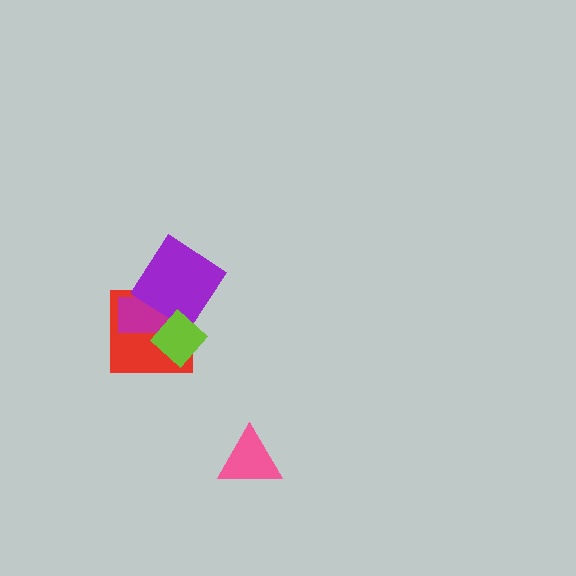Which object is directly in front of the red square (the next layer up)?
The magenta rectangle is directly in front of the red square.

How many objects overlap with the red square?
3 objects overlap with the red square.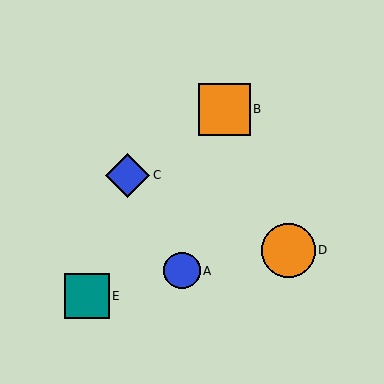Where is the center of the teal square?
The center of the teal square is at (87, 296).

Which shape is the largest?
The orange circle (labeled D) is the largest.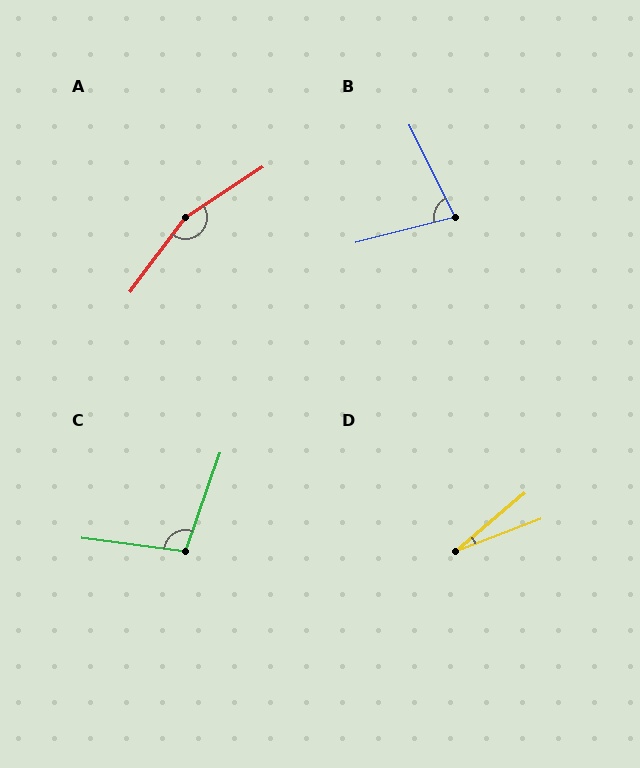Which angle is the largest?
A, at approximately 160 degrees.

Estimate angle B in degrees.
Approximately 78 degrees.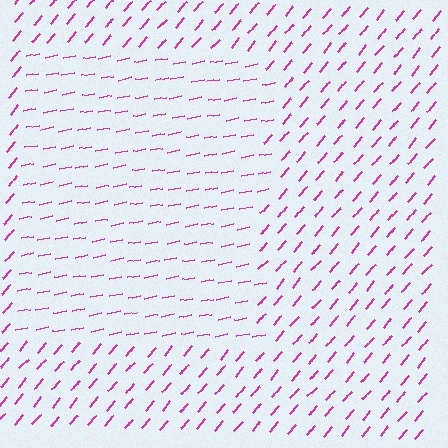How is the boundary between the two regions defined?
The boundary is defined purely by a change in line orientation (approximately 39 degrees difference). All lines are the same color and thickness.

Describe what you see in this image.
The image is filled with small magenta line segments. A rectangle region in the image has lines oriented differently from the surrounding lines, creating a visible texture boundary.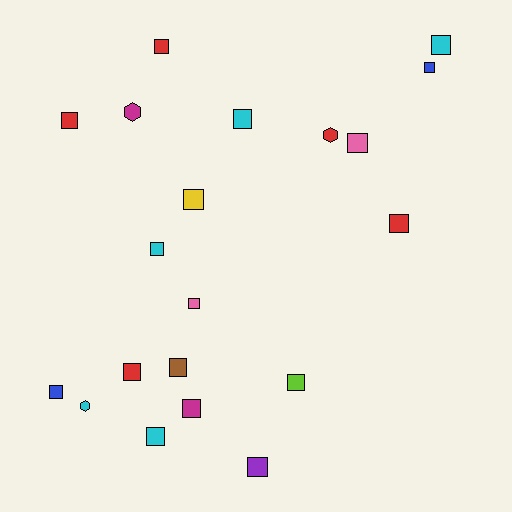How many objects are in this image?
There are 20 objects.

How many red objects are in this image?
There are 5 red objects.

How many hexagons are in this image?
There are 3 hexagons.